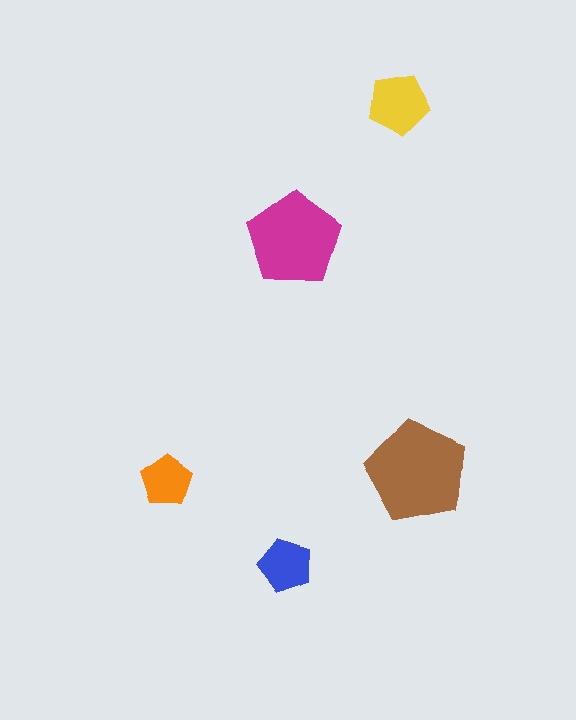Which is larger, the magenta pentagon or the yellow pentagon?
The magenta one.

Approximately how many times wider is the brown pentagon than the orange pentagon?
About 2 times wider.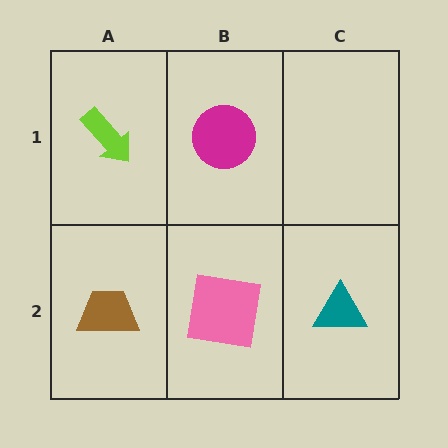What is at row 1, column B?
A magenta circle.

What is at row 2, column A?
A brown trapezoid.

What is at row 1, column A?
A lime arrow.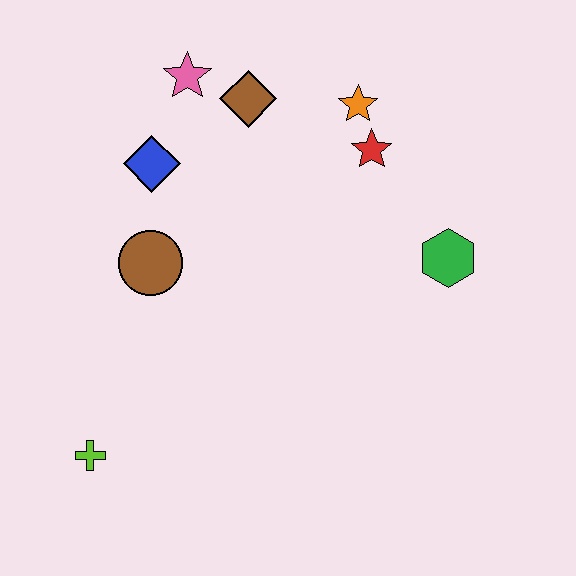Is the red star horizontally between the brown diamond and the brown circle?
No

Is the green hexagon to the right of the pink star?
Yes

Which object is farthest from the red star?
The lime cross is farthest from the red star.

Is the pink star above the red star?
Yes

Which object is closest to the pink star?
The brown diamond is closest to the pink star.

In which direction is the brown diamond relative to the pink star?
The brown diamond is to the right of the pink star.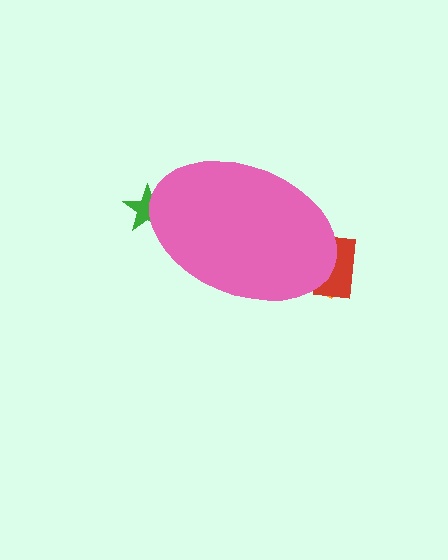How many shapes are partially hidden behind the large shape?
3 shapes are partially hidden.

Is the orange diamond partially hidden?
Yes, the orange diamond is partially hidden behind the pink ellipse.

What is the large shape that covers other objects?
A pink ellipse.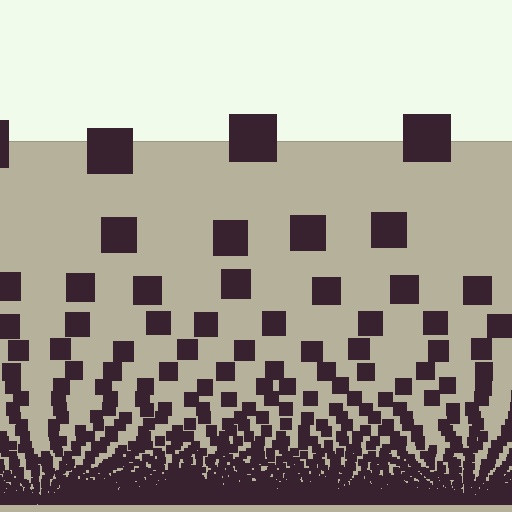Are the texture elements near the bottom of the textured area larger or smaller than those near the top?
Smaller. The gradient is inverted — elements near the bottom are smaller and denser.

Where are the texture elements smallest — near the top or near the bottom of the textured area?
Near the bottom.